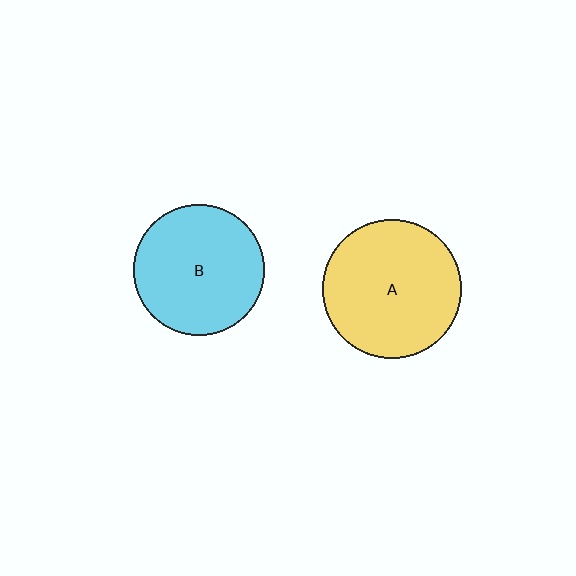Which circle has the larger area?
Circle A (yellow).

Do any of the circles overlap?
No, none of the circles overlap.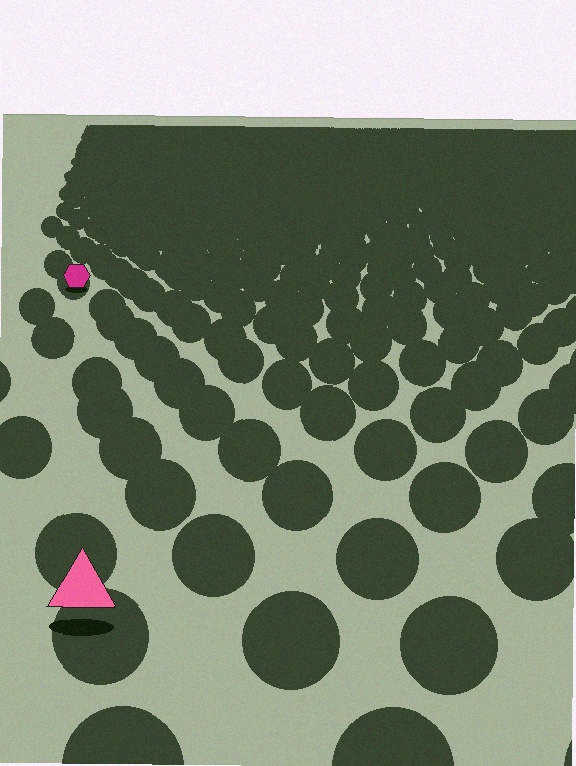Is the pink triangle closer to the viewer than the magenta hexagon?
Yes. The pink triangle is closer — you can tell from the texture gradient: the ground texture is coarser near it.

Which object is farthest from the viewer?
The magenta hexagon is farthest from the viewer. It appears smaller and the ground texture around it is denser.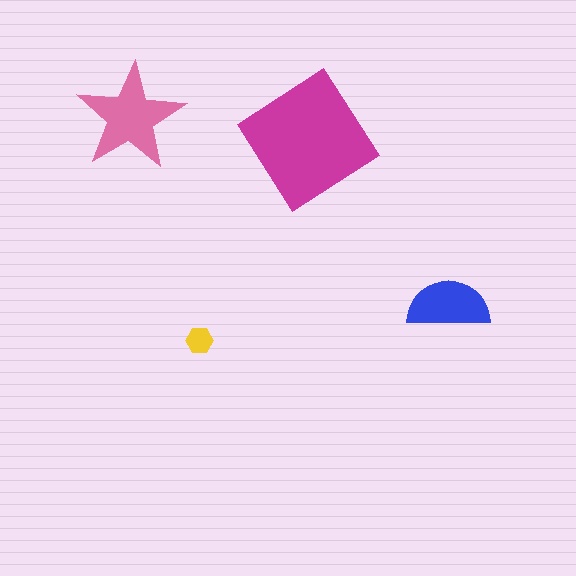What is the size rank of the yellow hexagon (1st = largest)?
4th.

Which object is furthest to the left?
The pink star is leftmost.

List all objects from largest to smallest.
The magenta diamond, the pink star, the blue semicircle, the yellow hexagon.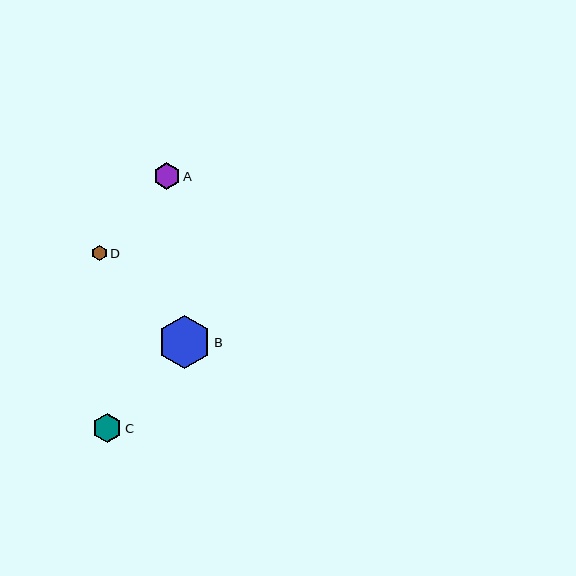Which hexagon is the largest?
Hexagon B is the largest with a size of approximately 53 pixels.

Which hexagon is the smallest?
Hexagon D is the smallest with a size of approximately 16 pixels.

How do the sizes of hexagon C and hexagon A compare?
Hexagon C and hexagon A are approximately the same size.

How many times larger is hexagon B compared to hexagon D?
Hexagon B is approximately 3.4 times the size of hexagon D.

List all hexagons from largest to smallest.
From largest to smallest: B, C, A, D.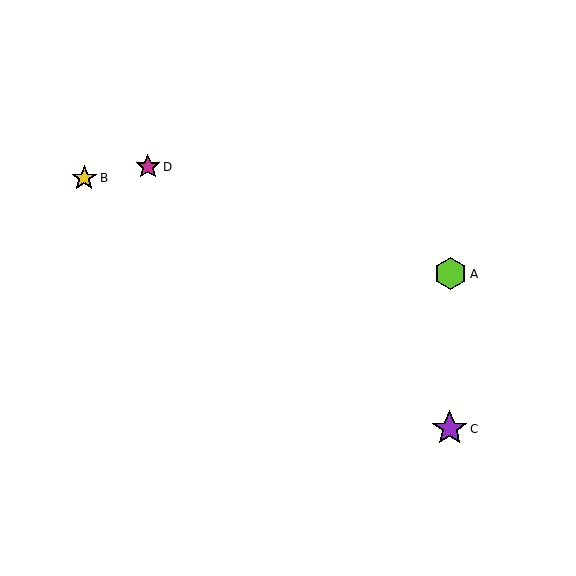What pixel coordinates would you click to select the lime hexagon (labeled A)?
Click at (451, 274) to select the lime hexagon A.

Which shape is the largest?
The purple star (labeled C) is the largest.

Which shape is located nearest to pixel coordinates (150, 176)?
The magenta star (labeled D) at (148, 167) is nearest to that location.